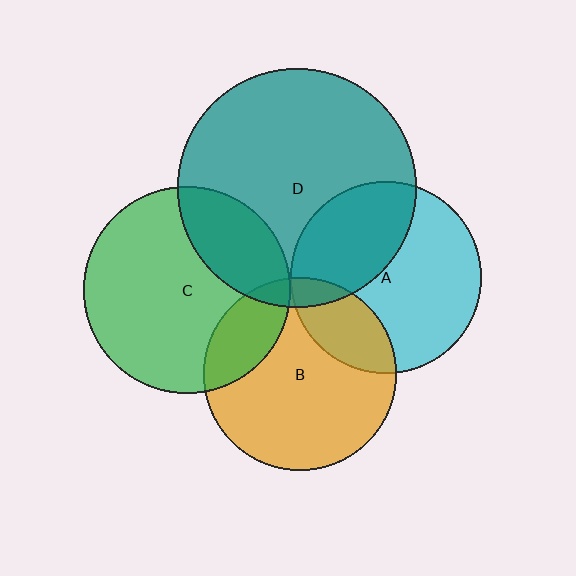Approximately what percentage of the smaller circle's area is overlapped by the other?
Approximately 25%.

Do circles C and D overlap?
Yes.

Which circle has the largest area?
Circle D (teal).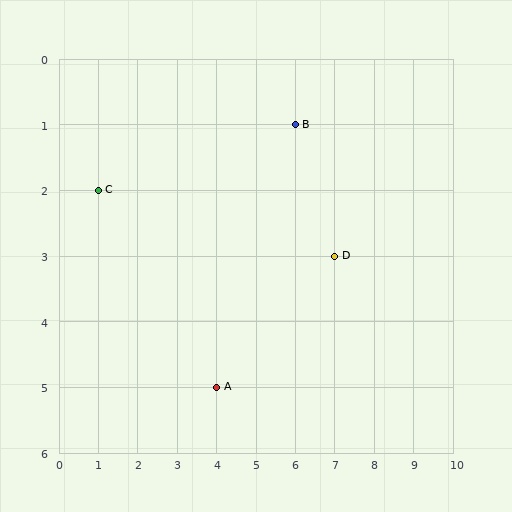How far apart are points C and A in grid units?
Points C and A are 3 columns and 3 rows apart (about 4.2 grid units diagonally).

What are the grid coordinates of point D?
Point D is at grid coordinates (7, 3).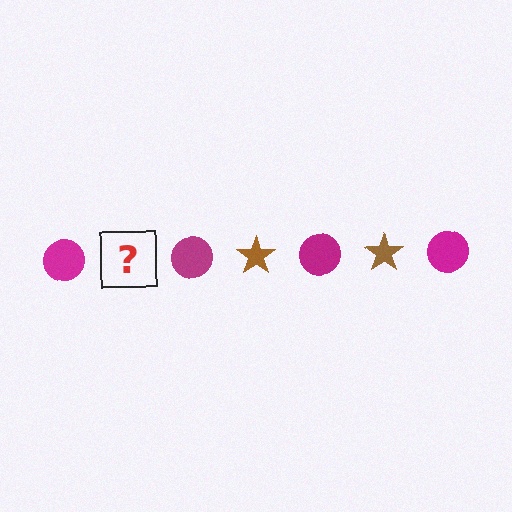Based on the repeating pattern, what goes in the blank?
The blank should be a brown star.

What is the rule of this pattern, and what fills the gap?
The rule is that the pattern alternates between magenta circle and brown star. The gap should be filled with a brown star.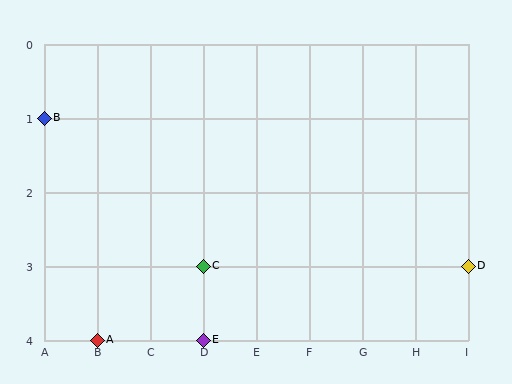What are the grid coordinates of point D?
Point D is at grid coordinates (I, 3).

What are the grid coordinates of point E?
Point E is at grid coordinates (D, 4).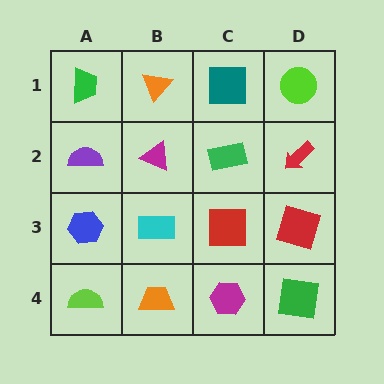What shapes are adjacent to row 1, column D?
A red arrow (row 2, column D), a teal square (row 1, column C).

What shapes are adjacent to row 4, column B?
A cyan rectangle (row 3, column B), a lime semicircle (row 4, column A), a magenta hexagon (row 4, column C).